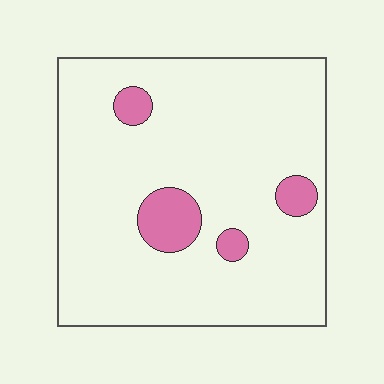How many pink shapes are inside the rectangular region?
4.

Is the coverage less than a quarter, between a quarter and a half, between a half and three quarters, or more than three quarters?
Less than a quarter.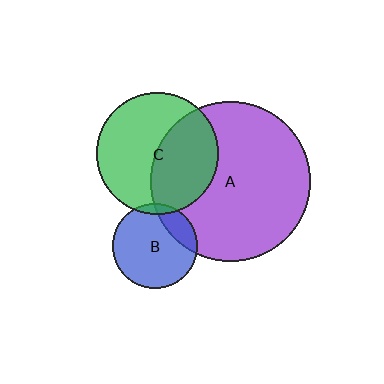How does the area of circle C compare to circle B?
Approximately 2.1 times.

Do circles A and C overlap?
Yes.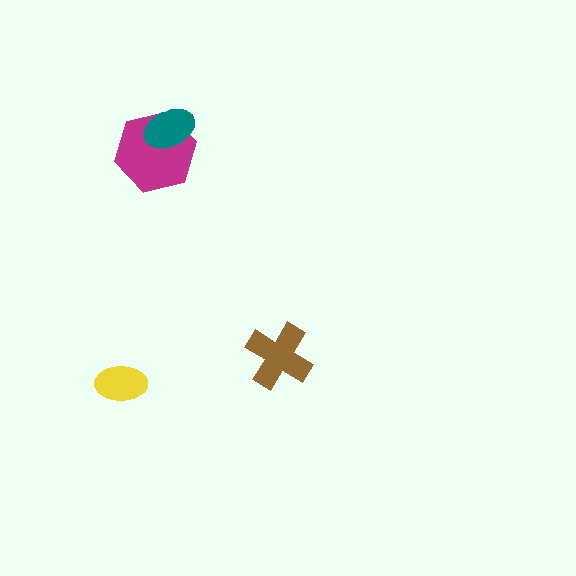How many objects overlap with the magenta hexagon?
1 object overlaps with the magenta hexagon.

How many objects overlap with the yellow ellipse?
0 objects overlap with the yellow ellipse.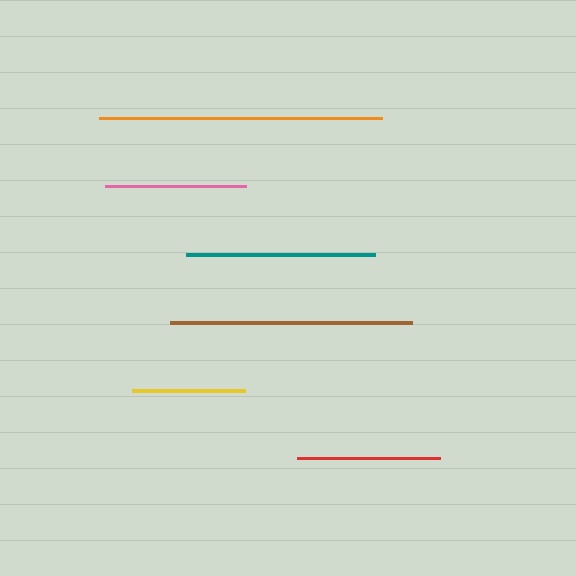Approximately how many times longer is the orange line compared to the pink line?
The orange line is approximately 2.0 times the length of the pink line.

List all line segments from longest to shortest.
From longest to shortest: orange, brown, teal, red, pink, yellow.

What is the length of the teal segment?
The teal segment is approximately 188 pixels long.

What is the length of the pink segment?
The pink segment is approximately 142 pixels long.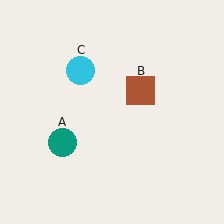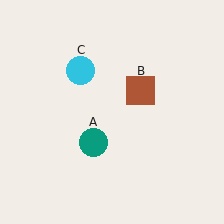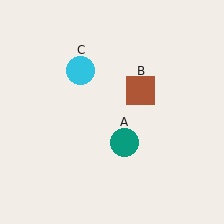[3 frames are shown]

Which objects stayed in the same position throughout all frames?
Brown square (object B) and cyan circle (object C) remained stationary.